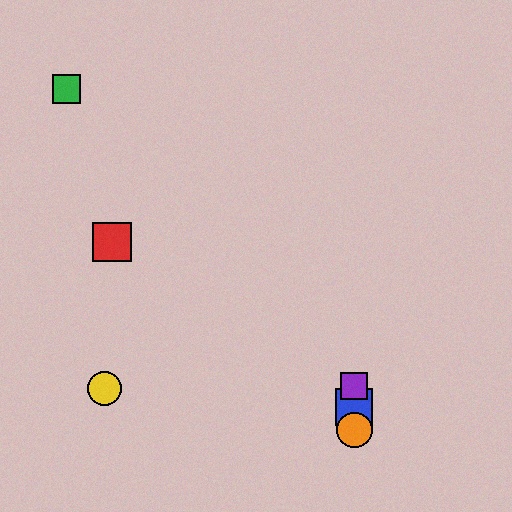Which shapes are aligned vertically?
The blue square, the purple square, the orange circle are aligned vertically.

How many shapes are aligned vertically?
3 shapes (the blue square, the purple square, the orange circle) are aligned vertically.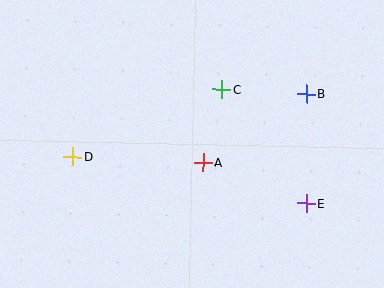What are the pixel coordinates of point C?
Point C is at (222, 89).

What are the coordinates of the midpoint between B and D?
The midpoint between B and D is at (189, 125).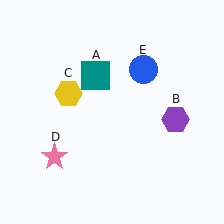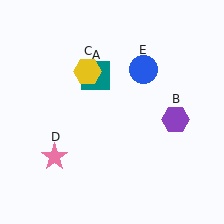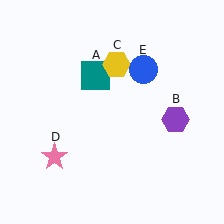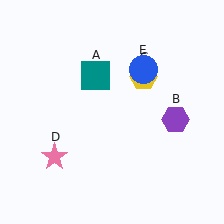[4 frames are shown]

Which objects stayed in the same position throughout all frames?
Teal square (object A) and purple hexagon (object B) and pink star (object D) and blue circle (object E) remained stationary.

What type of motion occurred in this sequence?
The yellow hexagon (object C) rotated clockwise around the center of the scene.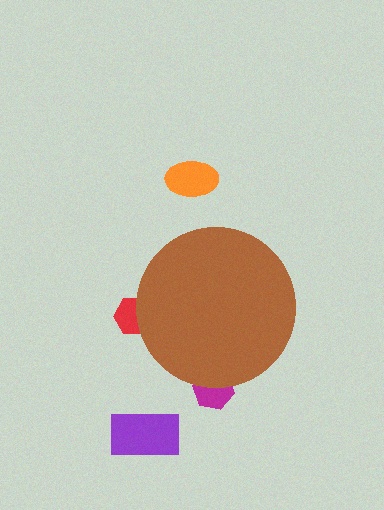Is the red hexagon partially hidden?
Yes, the red hexagon is partially hidden behind the brown circle.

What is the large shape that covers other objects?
A brown circle.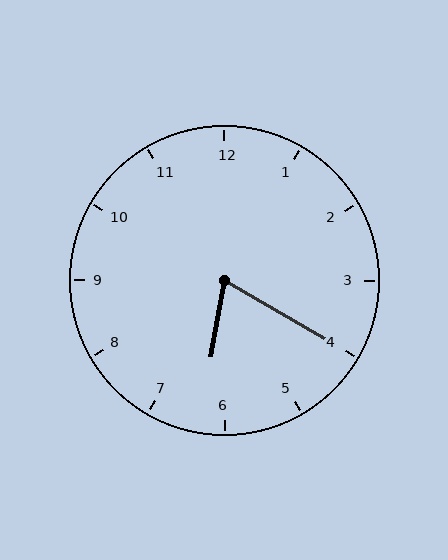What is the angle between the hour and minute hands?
Approximately 70 degrees.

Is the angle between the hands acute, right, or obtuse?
It is acute.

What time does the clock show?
6:20.